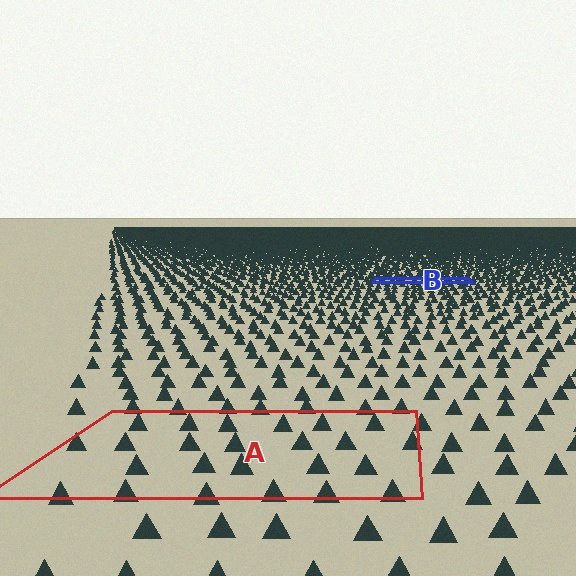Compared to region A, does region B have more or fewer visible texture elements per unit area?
Region B has more texture elements per unit area — they are packed more densely because it is farther away.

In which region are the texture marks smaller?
The texture marks are smaller in region B, because it is farther away.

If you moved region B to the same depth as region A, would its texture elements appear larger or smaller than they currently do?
They would appear larger. At a closer depth, the same texture elements are projected at a bigger on-screen size.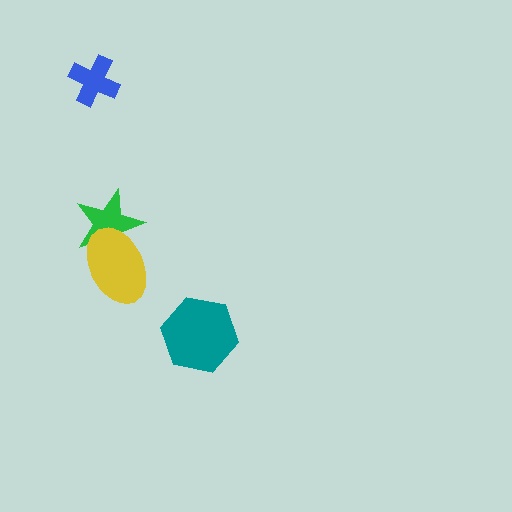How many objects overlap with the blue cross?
0 objects overlap with the blue cross.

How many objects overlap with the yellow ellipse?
1 object overlaps with the yellow ellipse.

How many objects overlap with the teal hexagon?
0 objects overlap with the teal hexagon.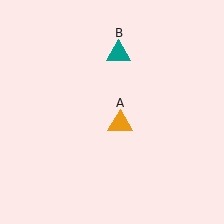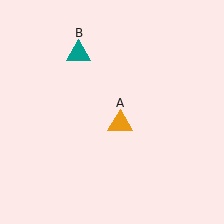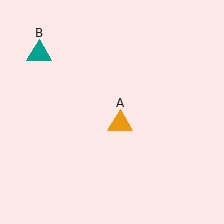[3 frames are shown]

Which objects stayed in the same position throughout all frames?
Orange triangle (object A) remained stationary.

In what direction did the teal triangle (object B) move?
The teal triangle (object B) moved left.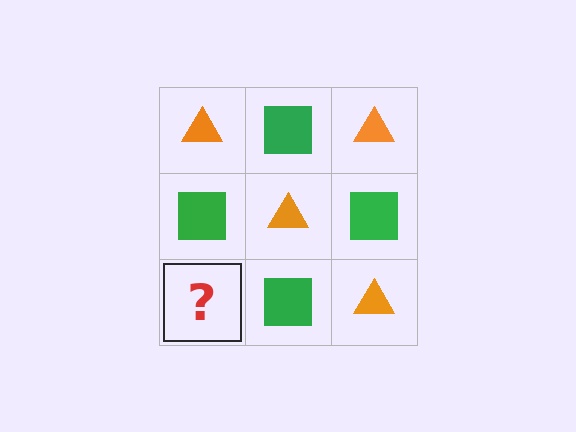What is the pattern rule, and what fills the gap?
The rule is that it alternates orange triangle and green square in a checkerboard pattern. The gap should be filled with an orange triangle.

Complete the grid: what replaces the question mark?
The question mark should be replaced with an orange triangle.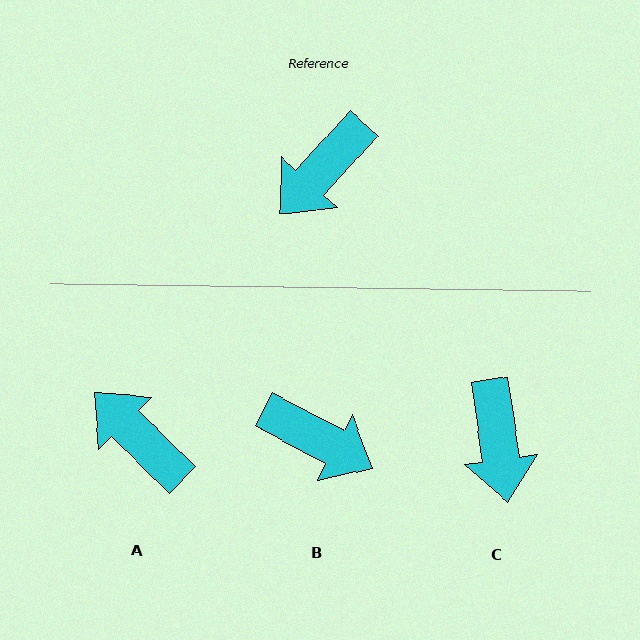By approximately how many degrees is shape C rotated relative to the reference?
Approximately 51 degrees counter-clockwise.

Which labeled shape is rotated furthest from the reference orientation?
B, about 105 degrees away.